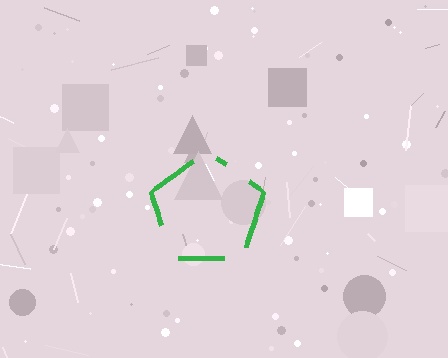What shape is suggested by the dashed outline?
The dashed outline suggests a pentagon.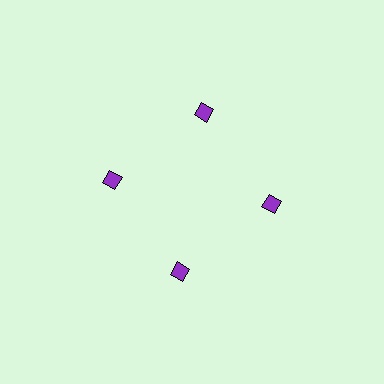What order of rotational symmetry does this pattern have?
This pattern has 4-fold rotational symmetry.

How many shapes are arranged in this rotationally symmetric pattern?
There are 4 shapes, arranged in 4 groups of 1.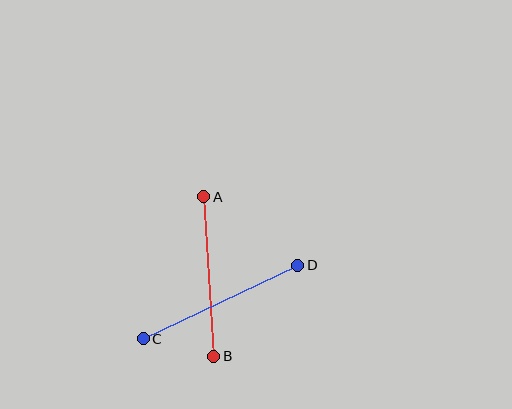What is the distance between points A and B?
The distance is approximately 160 pixels.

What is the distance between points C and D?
The distance is approximately 171 pixels.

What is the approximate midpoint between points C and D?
The midpoint is at approximately (220, 302) pixels.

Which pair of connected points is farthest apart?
Points C and D are farthest apart.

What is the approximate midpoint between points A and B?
The midpoint is at approximately (209, 277) pixels.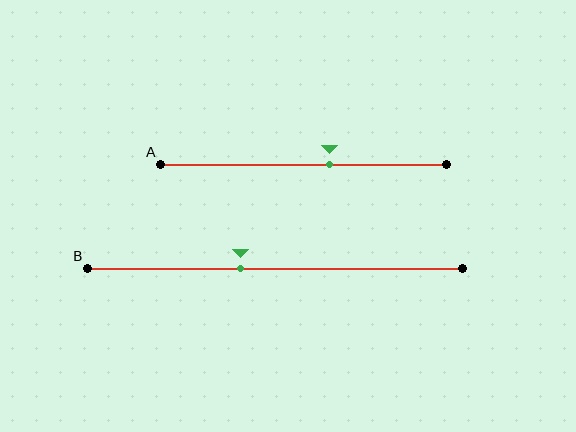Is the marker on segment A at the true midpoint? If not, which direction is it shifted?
No, the marker on segment A is shifted to the right by about 9% of the segment length.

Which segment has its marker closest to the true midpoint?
Segment B has its marker closest to the true midpoint.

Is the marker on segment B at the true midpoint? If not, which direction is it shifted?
No, the marker on segment B is shifted to the left by about 9% of the segment length.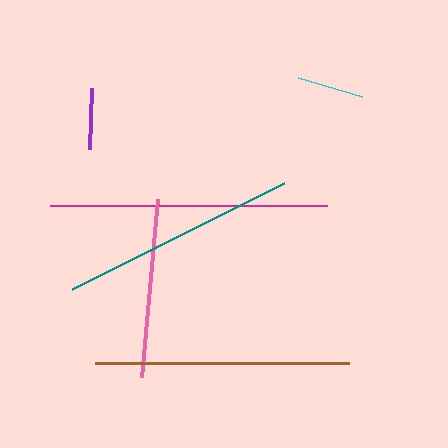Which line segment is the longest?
The magenta line is the longest at approximately 276 pixels.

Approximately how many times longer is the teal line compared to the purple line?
The teal line is approximately 3.9 times the length of the purple line.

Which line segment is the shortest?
The purple line is the shortest at approximately 61 pixels.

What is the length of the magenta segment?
The magenta segment is approximately 276 pixels long.